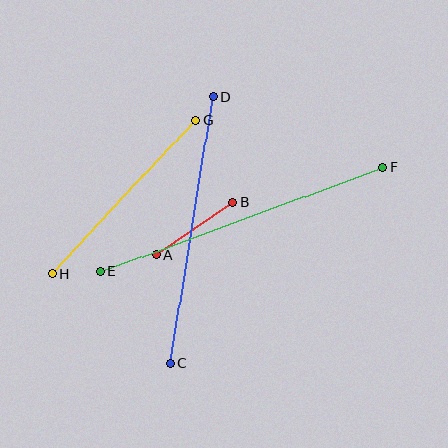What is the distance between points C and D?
The distance is approximately 270 pixels.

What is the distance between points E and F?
The distance is approximately 302 pixels.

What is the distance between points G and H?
The distance is approximately 210 pixels.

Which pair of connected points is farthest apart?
Points E and F are farthest apart.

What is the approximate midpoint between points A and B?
The midpoint is at approximately (195, 228) pixels.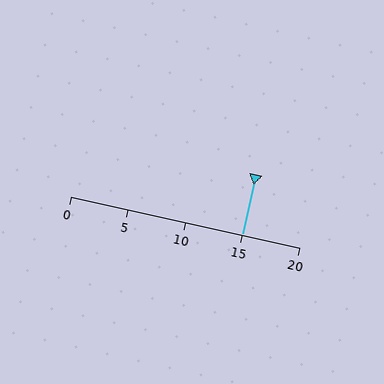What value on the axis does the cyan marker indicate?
The marker indicates approximately 15.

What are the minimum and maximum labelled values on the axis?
The axis runs from 0 to 20.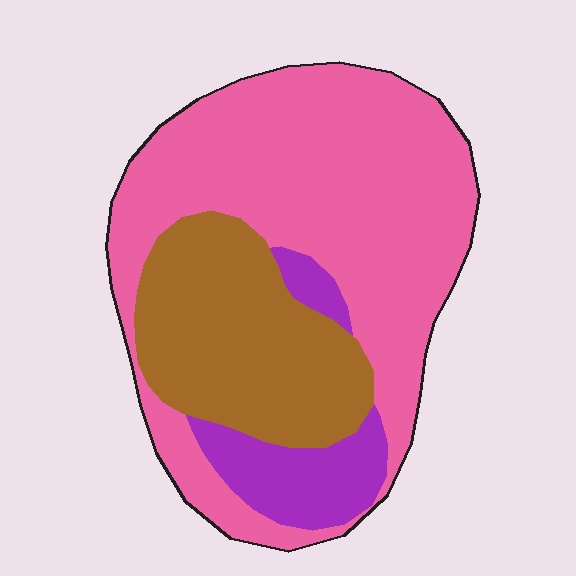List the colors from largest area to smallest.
From largest to smallest: pink, brown, purple.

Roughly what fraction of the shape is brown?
Brown takes up between a sixth and a third of the shape.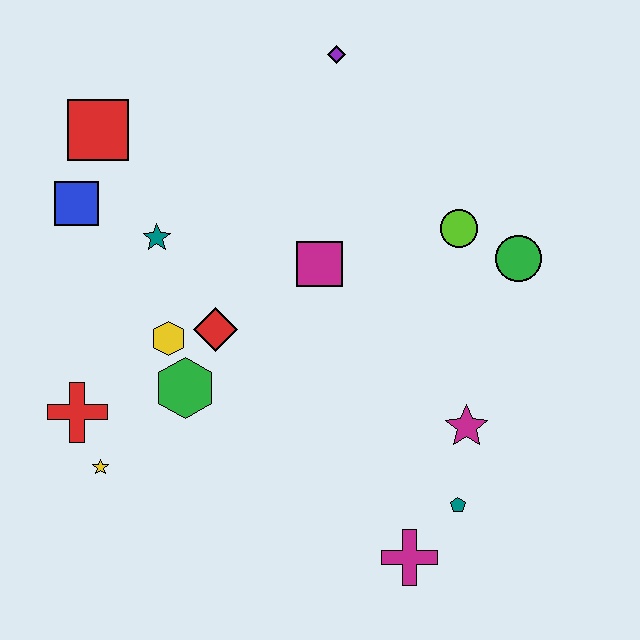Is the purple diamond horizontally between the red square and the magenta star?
Yes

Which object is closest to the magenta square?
The red diamond is closest to the magenta square.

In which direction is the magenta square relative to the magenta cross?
The magenta square is above the magenta cross.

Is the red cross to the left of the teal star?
Yes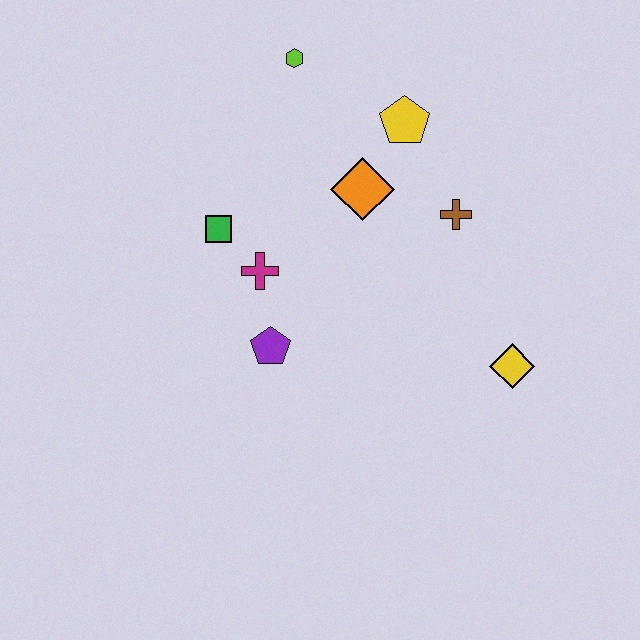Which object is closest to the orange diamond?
The yellow pentagon is closest to the orange diamond.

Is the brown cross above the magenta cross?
Yes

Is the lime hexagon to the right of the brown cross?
No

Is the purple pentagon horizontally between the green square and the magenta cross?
No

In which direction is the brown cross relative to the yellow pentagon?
The brown cross is below the yellow pentagon.